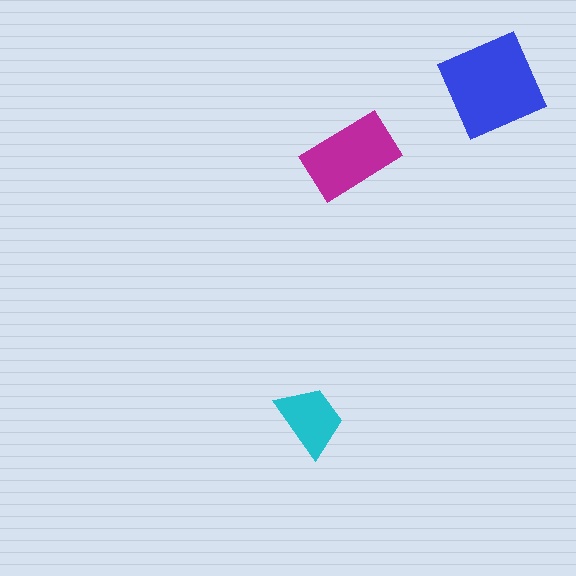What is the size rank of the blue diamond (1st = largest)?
1st.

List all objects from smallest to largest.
The cyan trapezoid, the magenta rectangle, the blue diamond.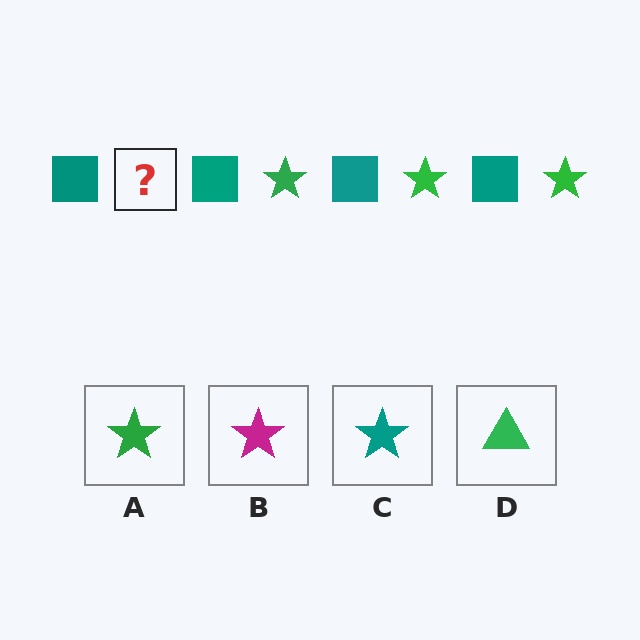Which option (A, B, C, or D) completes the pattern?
A.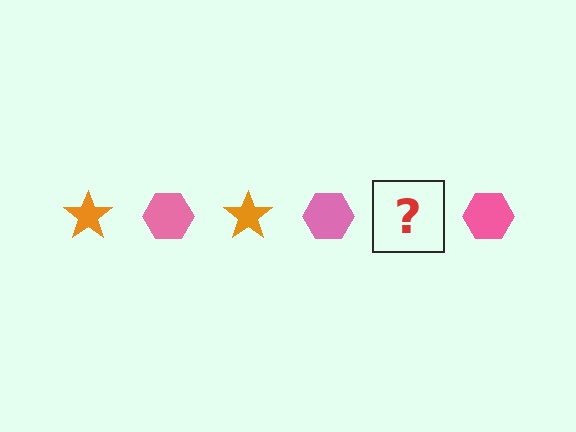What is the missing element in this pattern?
The missing element is an orange star.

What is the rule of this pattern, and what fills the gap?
The rule is that the pattern alternates between orange star and pink hexagon. The gap should be filled with an orange star.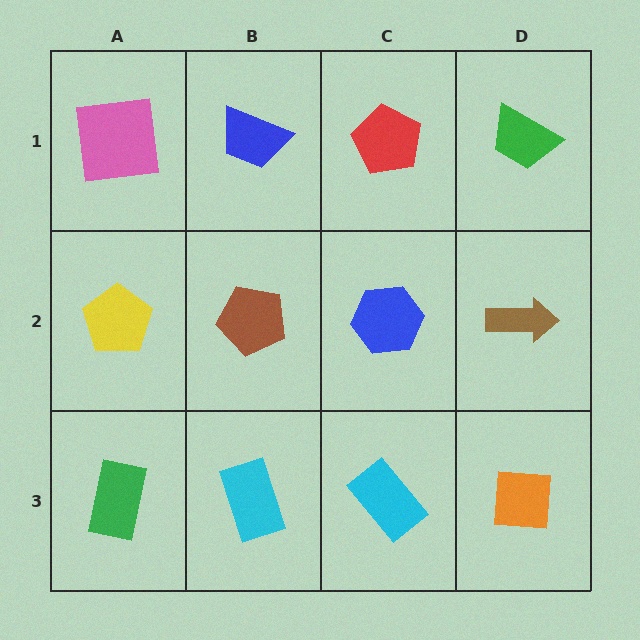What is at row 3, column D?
An orange square.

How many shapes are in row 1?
4 shapes.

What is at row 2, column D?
A brown arrow.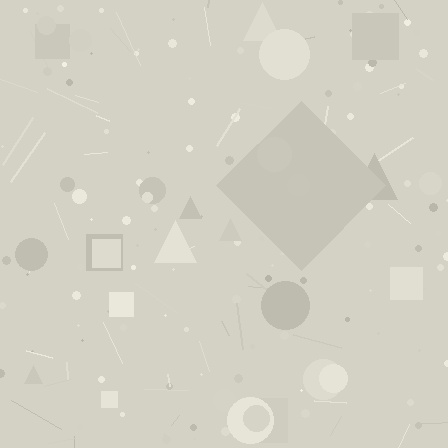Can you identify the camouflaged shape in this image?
The camouflaged shape is a diamond.